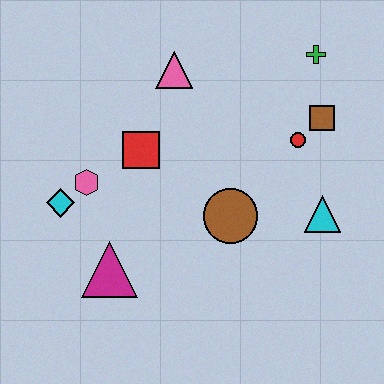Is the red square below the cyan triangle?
No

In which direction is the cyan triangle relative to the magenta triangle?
The cyan triangle is to the right of the magenta triangle.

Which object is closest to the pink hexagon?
The cyan diamond is closest to the pink hexagon.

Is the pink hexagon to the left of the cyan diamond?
No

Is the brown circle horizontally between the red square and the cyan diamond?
No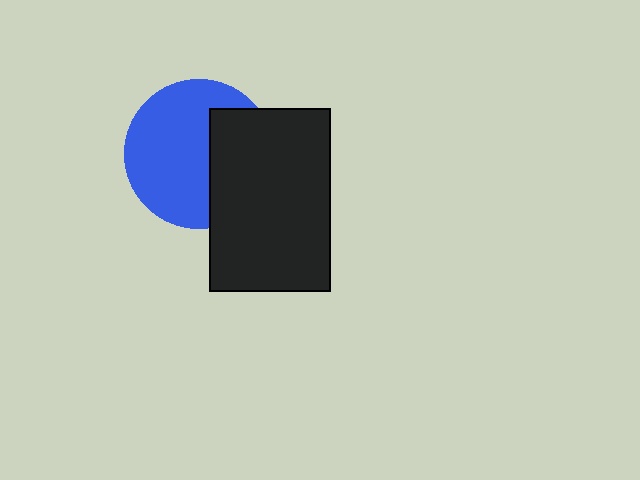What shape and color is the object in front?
The object in front is a black rectangle.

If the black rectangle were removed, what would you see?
You would see the complete blue circle.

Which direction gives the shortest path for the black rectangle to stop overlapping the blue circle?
Moving right gives the shortest separation.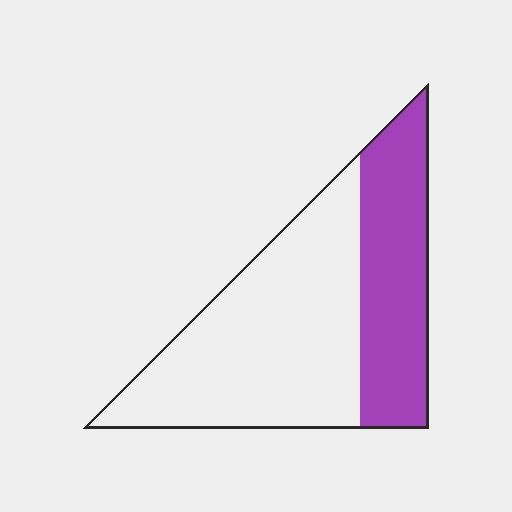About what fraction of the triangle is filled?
About three eighths (3/8).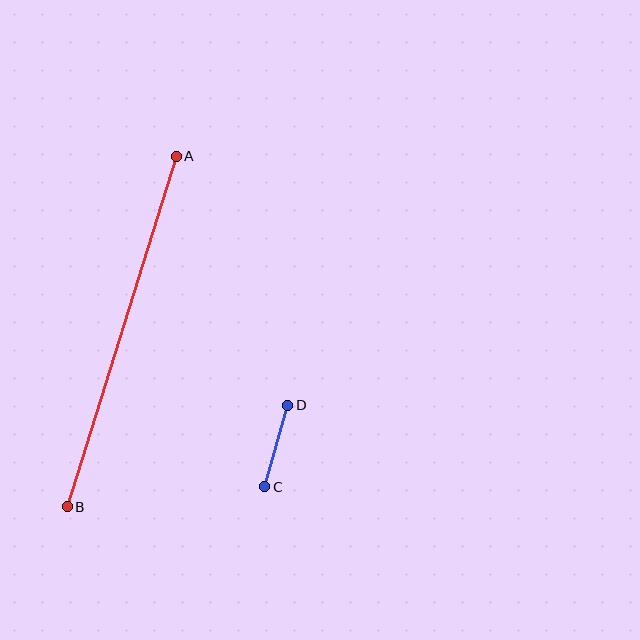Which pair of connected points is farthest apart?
Points A and B are farthest apart.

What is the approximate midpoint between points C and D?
The midpoint is at approximately (276, 446) pixels.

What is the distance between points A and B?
The distance is approximately 367 pixels.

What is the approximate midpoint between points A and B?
The midpoint is at approximately (122, 331) pixels.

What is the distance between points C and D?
The distance is approximately 85 pixels.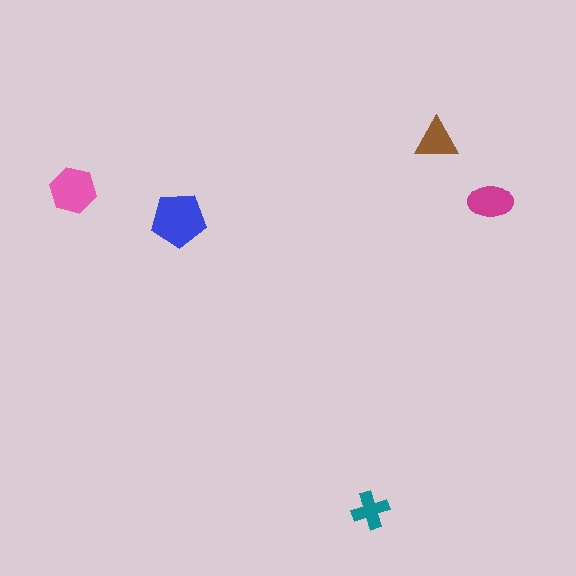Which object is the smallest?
The teal cross.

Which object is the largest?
The blue pentagon.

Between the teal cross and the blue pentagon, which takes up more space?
The blue pentagon.